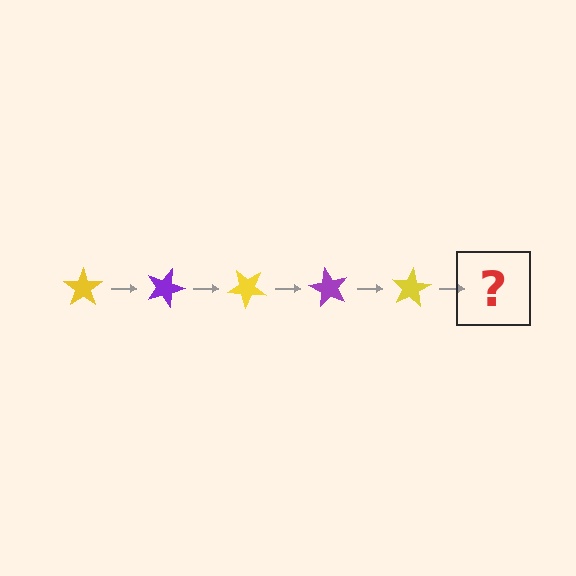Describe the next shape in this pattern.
It should be a purple star, rotated 100 degrees from the start.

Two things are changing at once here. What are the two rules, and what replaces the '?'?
The two rules are that it rotates 20 degrees each step and the color cycles through yellow and purple. The '?' should be a purple star, rotated 100 degrees from the start.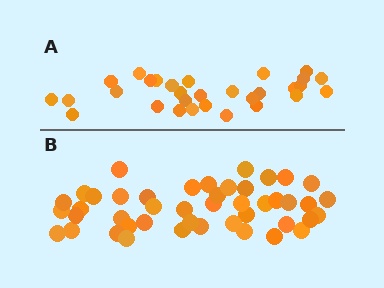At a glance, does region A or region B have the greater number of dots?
Region B (the bottom region) has more dots.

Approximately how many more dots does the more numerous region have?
Region B has approximately 15 more dots than region A.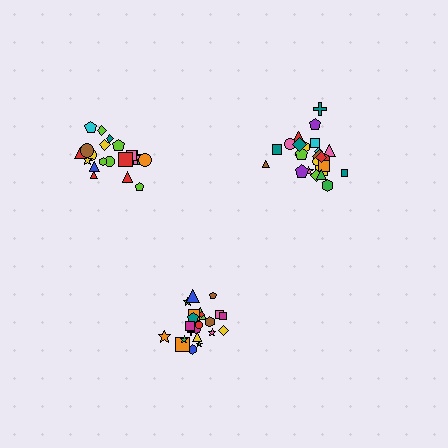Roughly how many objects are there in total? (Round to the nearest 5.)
Roughly 70 objects in total.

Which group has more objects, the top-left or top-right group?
The top-right group.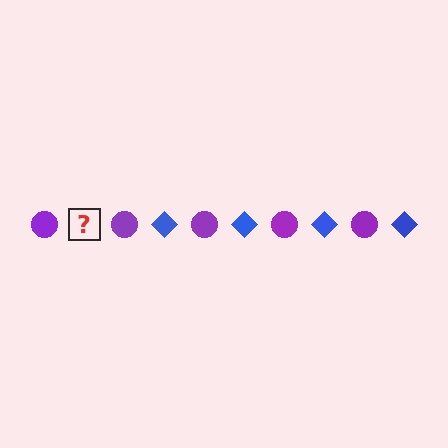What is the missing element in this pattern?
The missing element is a blue diamond.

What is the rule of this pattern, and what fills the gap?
The rule is that the pattern alternates between purple circle and blue diamond. The gap should be filled with a blue diamond.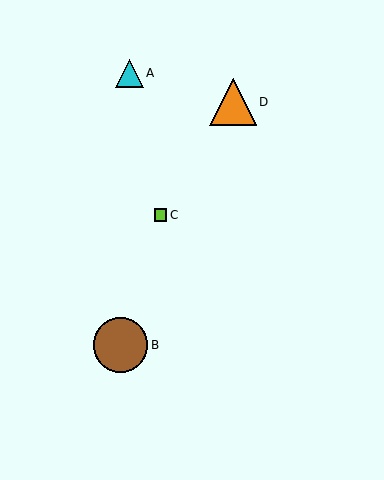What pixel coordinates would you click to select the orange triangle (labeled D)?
Click at (233, 102) to select the orange triangle D.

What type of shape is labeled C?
Shape C is a lime square.